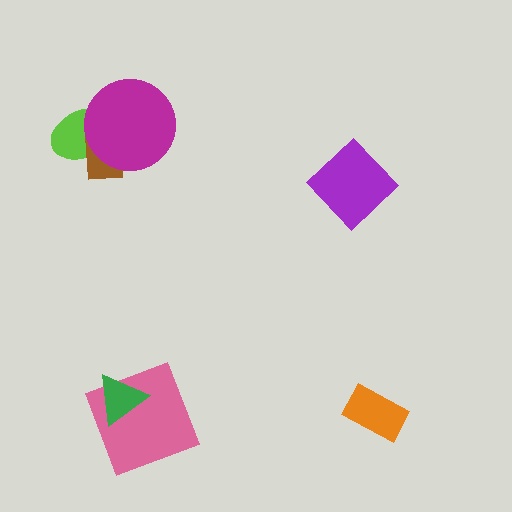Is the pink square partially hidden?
Yes, it is partially covered by another shape.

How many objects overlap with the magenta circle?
2 objects overlap with the magenta circle.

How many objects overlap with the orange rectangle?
0 objects overlap with the orange rectangle.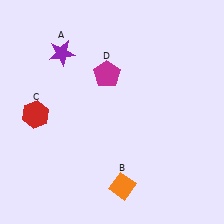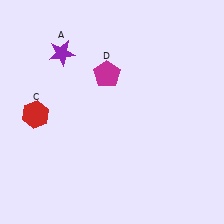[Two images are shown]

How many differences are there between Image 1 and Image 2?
There is 1 difference between the two images.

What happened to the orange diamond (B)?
The orange diamond (B) was removed in Image 2. It was in the bottom-right area of Image 1.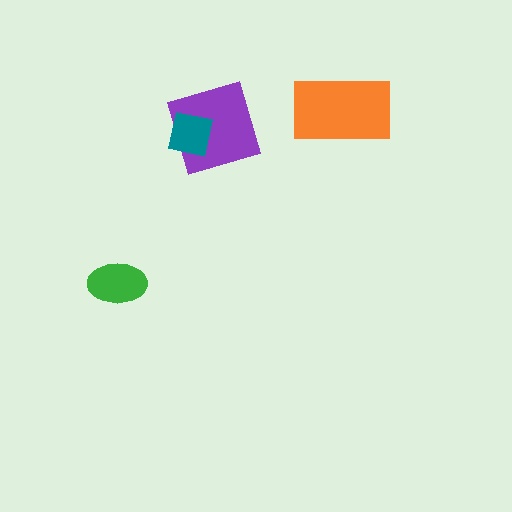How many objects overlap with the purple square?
1 object overlaps with the purple square.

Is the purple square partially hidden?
Yes, it is partially covered by another shape.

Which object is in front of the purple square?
The teal square is in front of the purple square.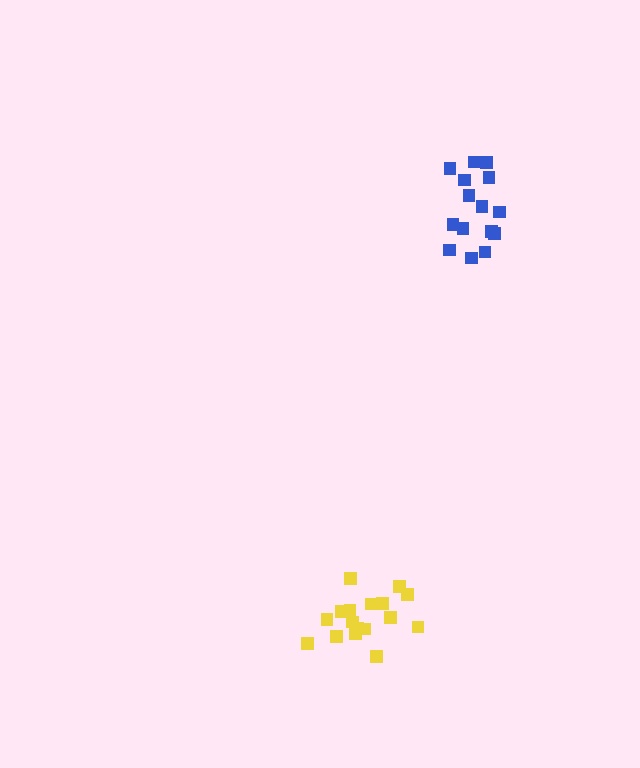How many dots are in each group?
Group 1: 15 dots, Group 2: 17 dots (32 total).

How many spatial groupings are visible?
There are 2 spatial groupings.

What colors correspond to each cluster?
The clusters are colored: blue, yellow.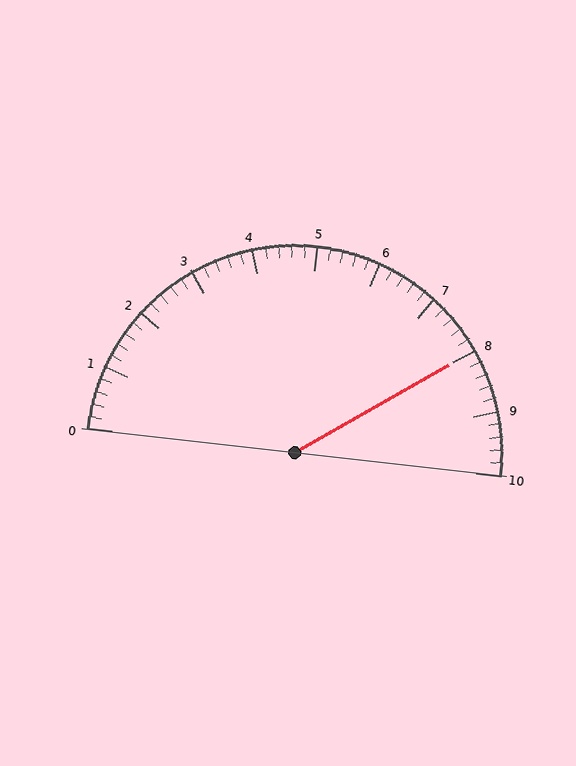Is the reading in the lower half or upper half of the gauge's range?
The reading is in the upper half of the range (0 to 10).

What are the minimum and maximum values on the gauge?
The gauge ranges from 0 to 10.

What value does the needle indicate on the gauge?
The needle indicates approximately 8.0.